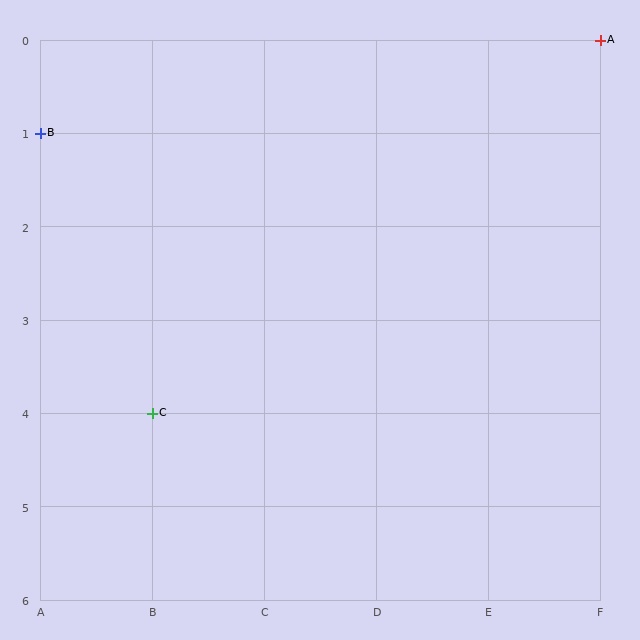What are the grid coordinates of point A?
Point A is at grid coordinates (F, 0).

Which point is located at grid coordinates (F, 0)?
Point A is at (F, 0).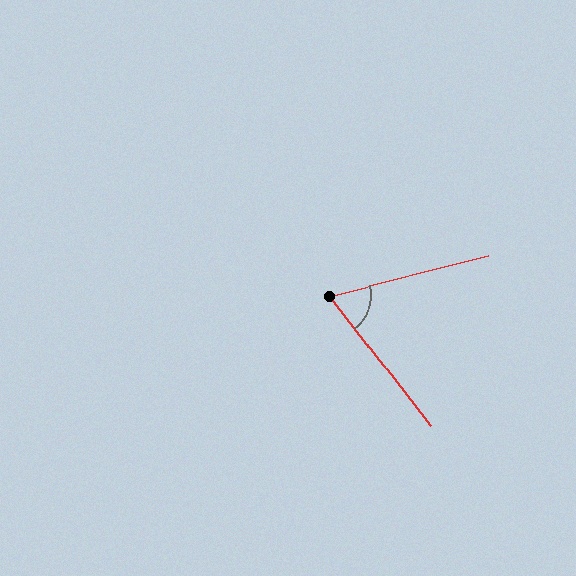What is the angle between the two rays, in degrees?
Approximately 67 degrees.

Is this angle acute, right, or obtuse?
It is acute.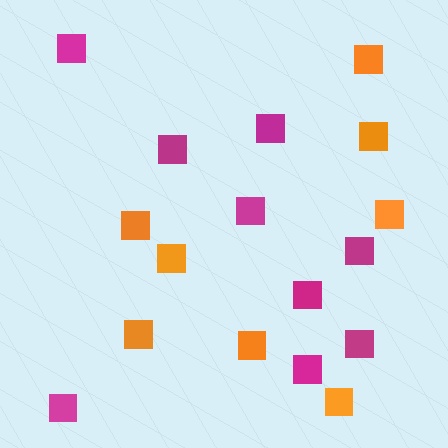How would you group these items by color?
There are 2 groups: one group of magenta squares (9) and one group of orange squares (8).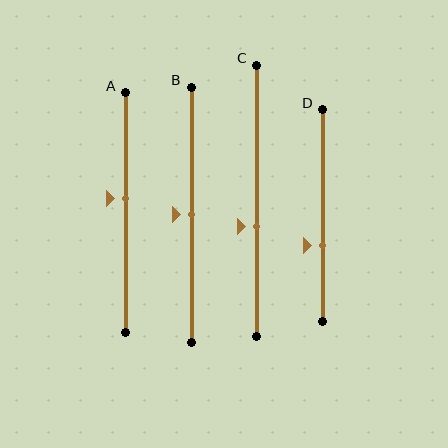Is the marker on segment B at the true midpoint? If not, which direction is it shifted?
Yes, the marker on segment B is at the true midpoint.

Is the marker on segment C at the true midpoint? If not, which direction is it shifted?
No, the marker on segment C is shifted downward by about 9% of the segment length.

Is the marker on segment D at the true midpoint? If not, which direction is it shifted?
No, the marker on segment D is shifted downward by about 14% of the segment length.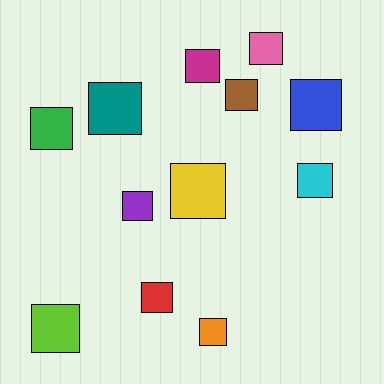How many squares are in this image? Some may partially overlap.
There are 12 squares.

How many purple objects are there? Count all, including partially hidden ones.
There is 1 purple object.